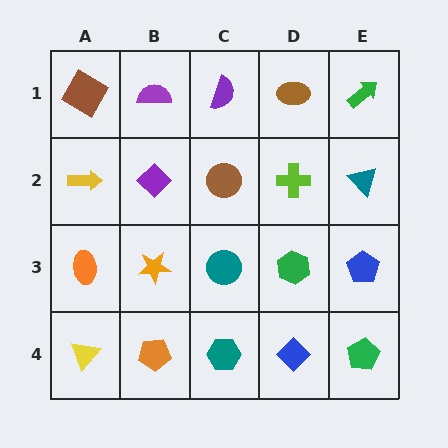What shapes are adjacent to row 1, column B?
A purple diamond (row 2, column B), a brown square (row 1, column A), a purple semicircle (row 1, column C).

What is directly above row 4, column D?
A green hexagon.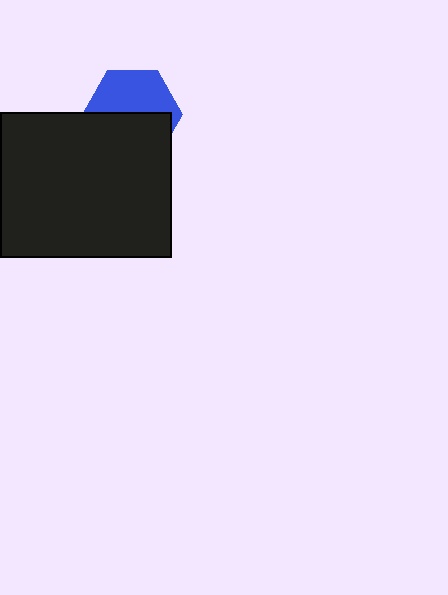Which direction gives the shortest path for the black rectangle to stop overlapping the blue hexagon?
Moving down gives the shortest separation.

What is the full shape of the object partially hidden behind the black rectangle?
The partially hidden object is a blue hexagon.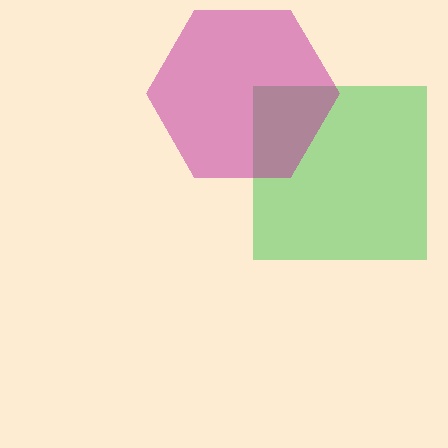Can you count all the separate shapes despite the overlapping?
Yes, there are 2 separate shapes.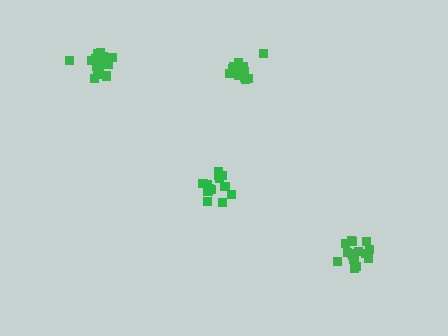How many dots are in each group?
Group 1: 17 dots, Group 2: 16 dots, Group 3: 14 dots, Group 4: 17 dots (64 total).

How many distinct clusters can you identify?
There are 4 distinct clusters.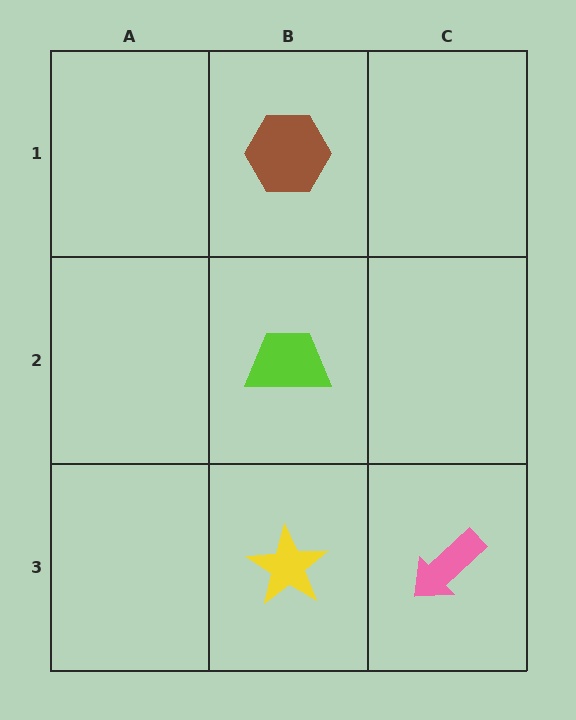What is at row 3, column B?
A yellow star.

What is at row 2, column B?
A lime trapezoid.